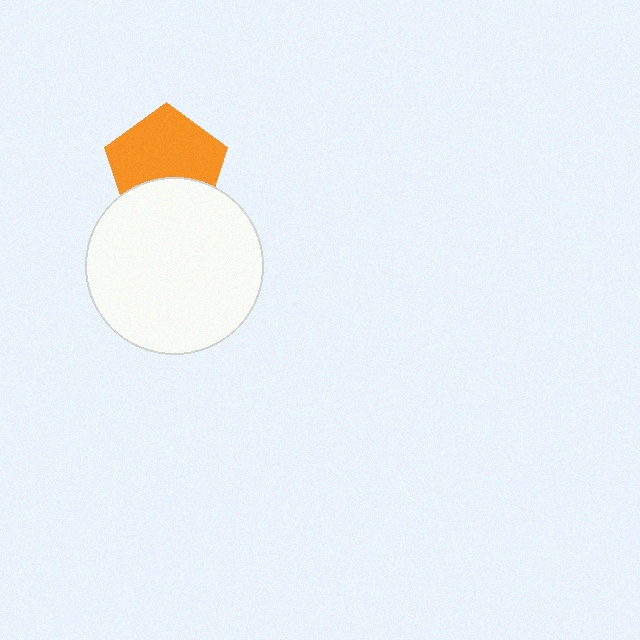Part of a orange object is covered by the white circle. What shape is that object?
It is a pentagon.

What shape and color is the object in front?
The object in front is a white circle.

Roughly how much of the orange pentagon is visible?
Most of it is visible (roughly 67%).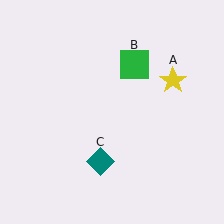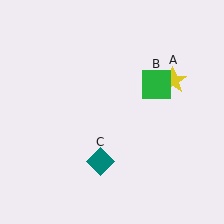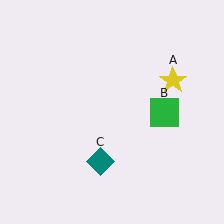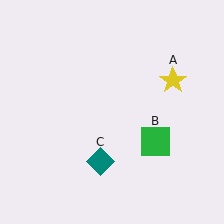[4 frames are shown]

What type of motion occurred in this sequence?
The green square (object B) rotated clockwise around the center of the scene.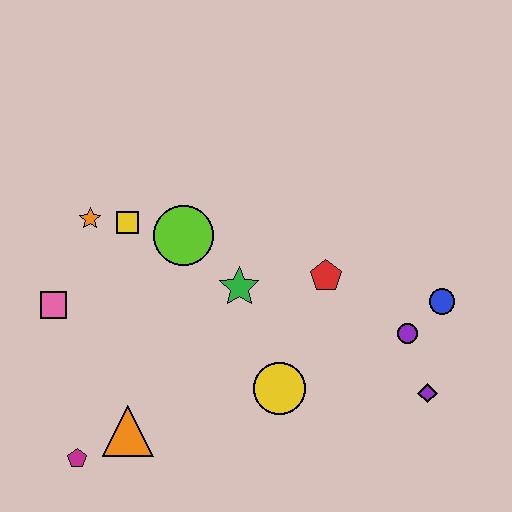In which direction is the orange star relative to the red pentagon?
The orange star is to the left of the red pentagon.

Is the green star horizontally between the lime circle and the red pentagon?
Yes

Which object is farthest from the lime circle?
The purple diamond is farthest from the lime circle.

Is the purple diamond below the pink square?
Yes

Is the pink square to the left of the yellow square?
Yes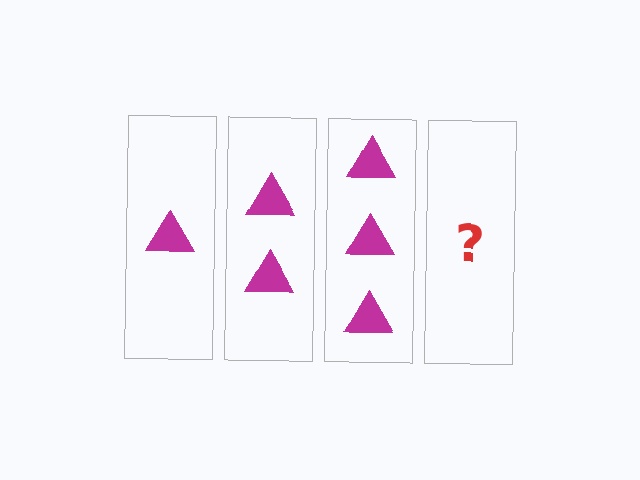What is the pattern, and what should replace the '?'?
The pattern is that each step adds one more triangle. The '?' should be 4 triangles.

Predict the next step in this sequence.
The next step is 4 triangles.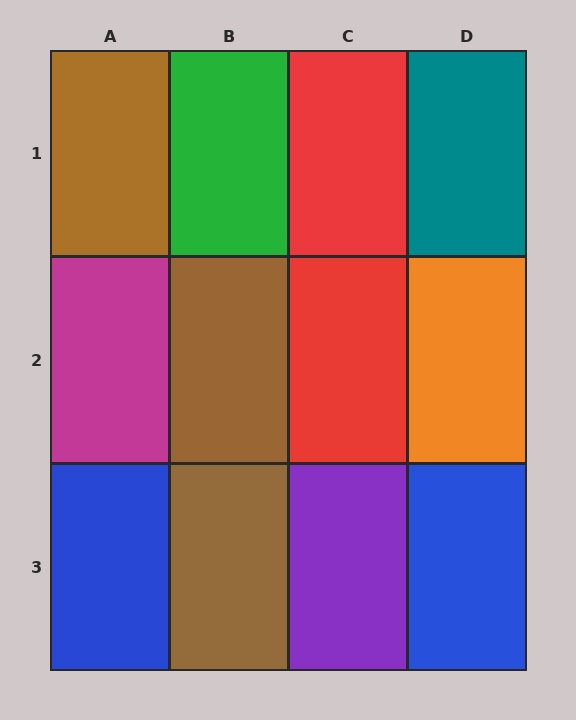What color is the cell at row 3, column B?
Brown.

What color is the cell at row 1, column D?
Teal.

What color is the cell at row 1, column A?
Brown.